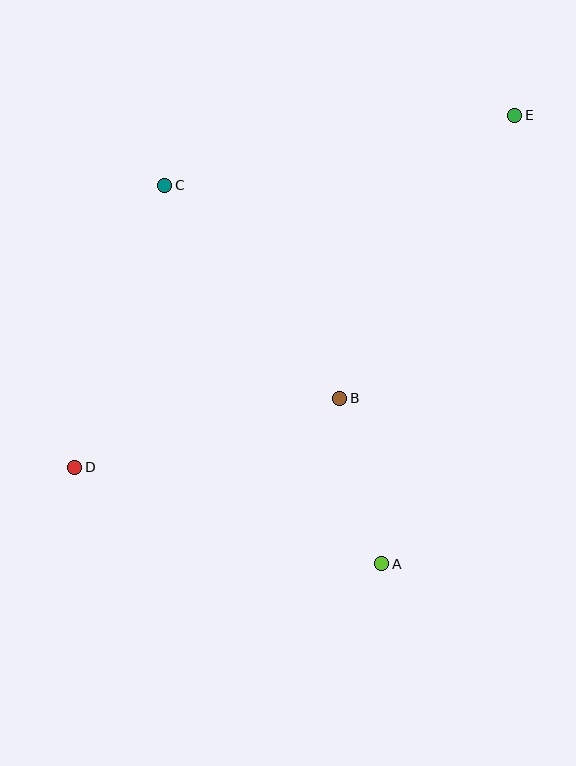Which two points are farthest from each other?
Points D and E are farthest from each other.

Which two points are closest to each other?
Points A and B are closest to each other.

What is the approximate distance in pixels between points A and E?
The distance between A and E is approximately 468 pixels.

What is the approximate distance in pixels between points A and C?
The distance between A and C is approximately 436 pixels.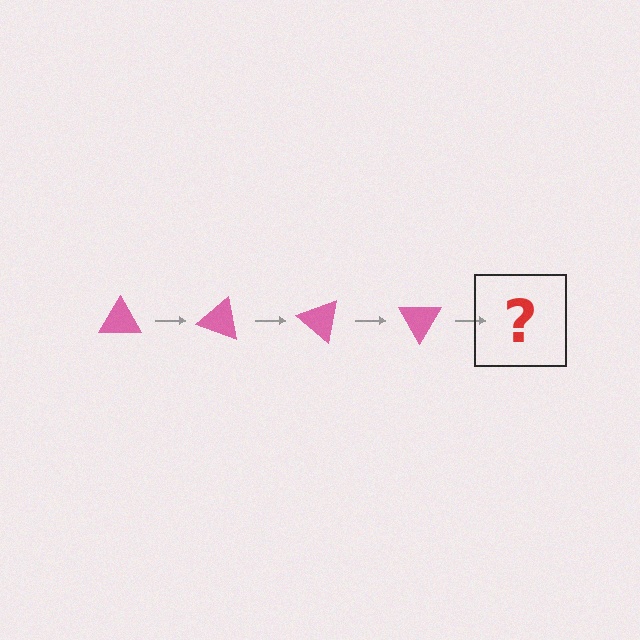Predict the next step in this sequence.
The next step is a pink triangle rotated 80 degrees.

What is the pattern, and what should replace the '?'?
The pattern is that the triangle rotates 20 degrees each step. The '?' should be a pink triangle rotated 80 degrees.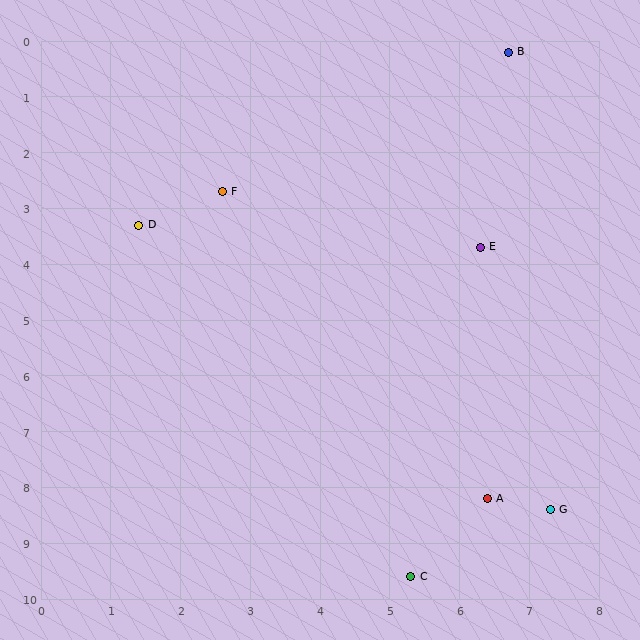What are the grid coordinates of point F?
Point F is at approximately (2.6, 2.7).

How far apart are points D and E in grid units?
Points D and E are about 4.9 grid units apart.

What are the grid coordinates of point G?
Point G is at approximately (7.3, 8.4).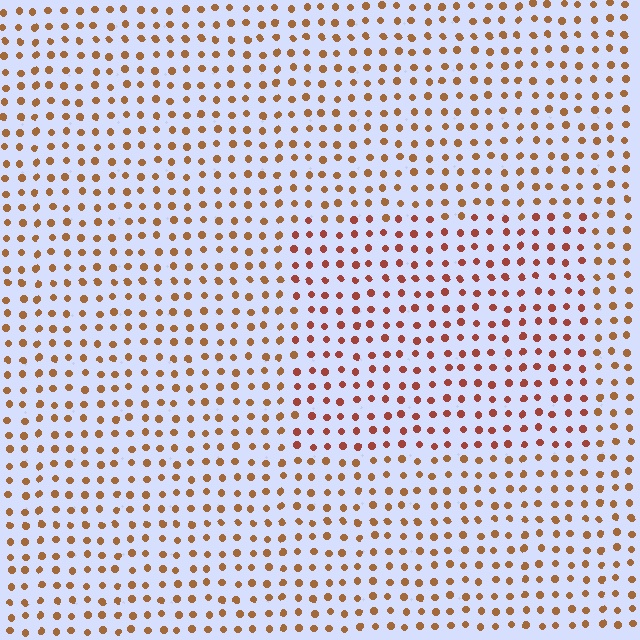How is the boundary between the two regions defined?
The boundary is defined purely by a slight shift in hue (about 22 degrees). Spacing, size, and orientation are identical on both sides.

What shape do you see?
I see a rectangle.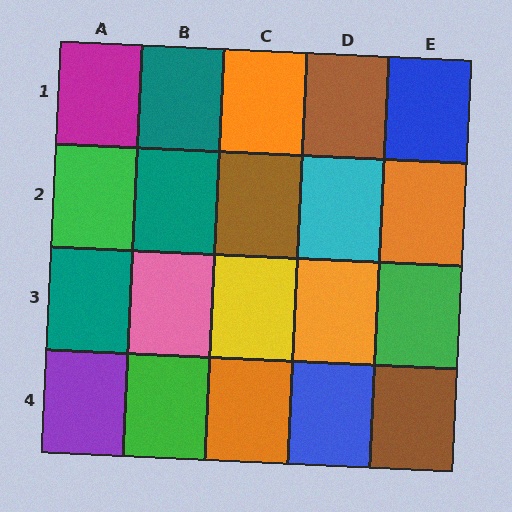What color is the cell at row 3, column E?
Green.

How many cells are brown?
3 cells are brown.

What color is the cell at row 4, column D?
Blue.